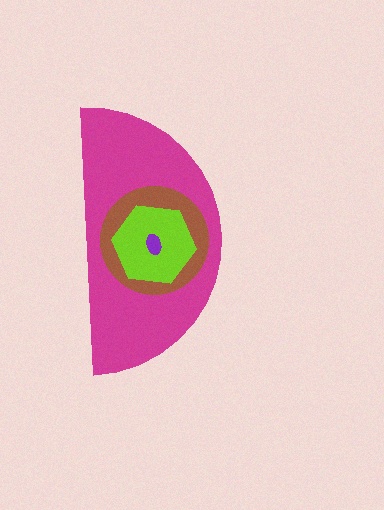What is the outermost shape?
The magenta semicircle.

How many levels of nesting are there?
4.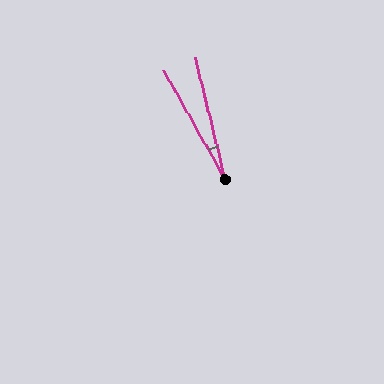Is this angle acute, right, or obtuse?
It is acute.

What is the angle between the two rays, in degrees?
Approximately 15 degrees.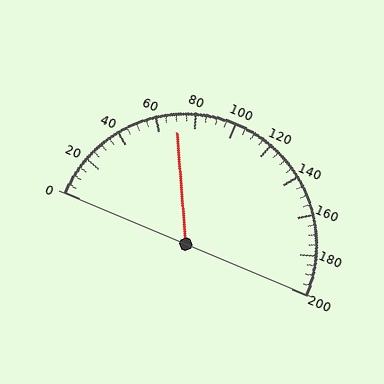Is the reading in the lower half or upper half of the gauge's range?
The reading is in the lower half of the range (0 to 200).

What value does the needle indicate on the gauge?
The needle indicates approximately 70.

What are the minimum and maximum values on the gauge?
The gauge ranges from 0 to 200.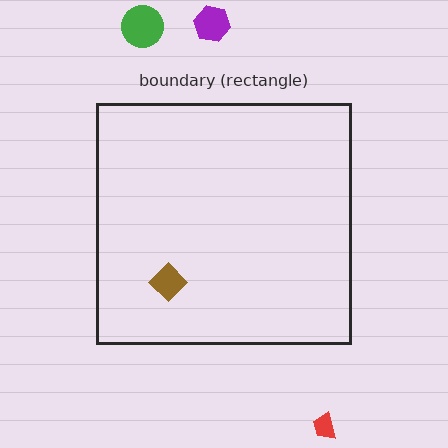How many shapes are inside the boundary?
1 inside, 3 outside.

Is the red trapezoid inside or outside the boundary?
Outside.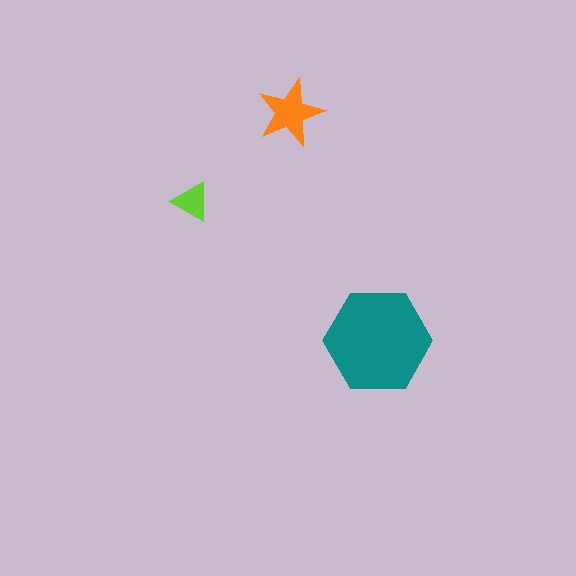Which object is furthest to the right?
The teal hexagon is rightmost.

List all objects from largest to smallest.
The teal hexagon, the orange star, the lime triangle.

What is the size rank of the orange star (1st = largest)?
2nd.